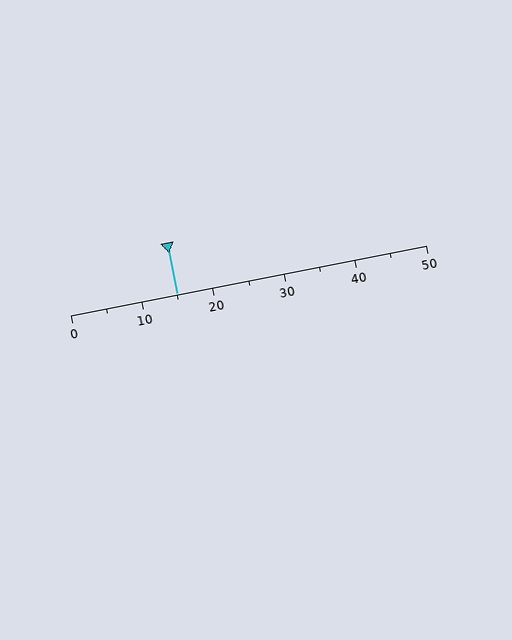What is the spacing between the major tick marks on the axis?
The major ticks are spaced 10 apart.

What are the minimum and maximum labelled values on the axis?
The axis runs from 0 to 50.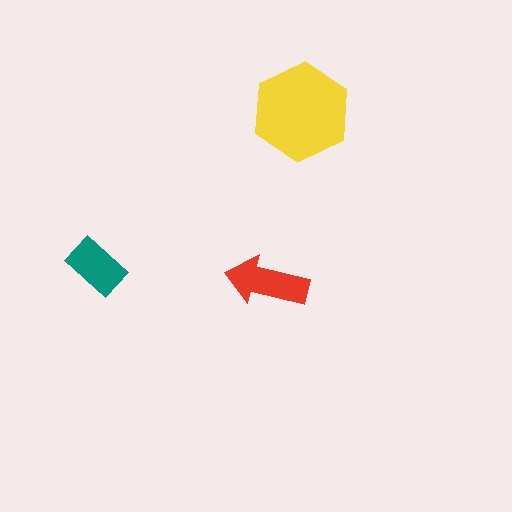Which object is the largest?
The yellow hexagon.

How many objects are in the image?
There are 3 objects in the image.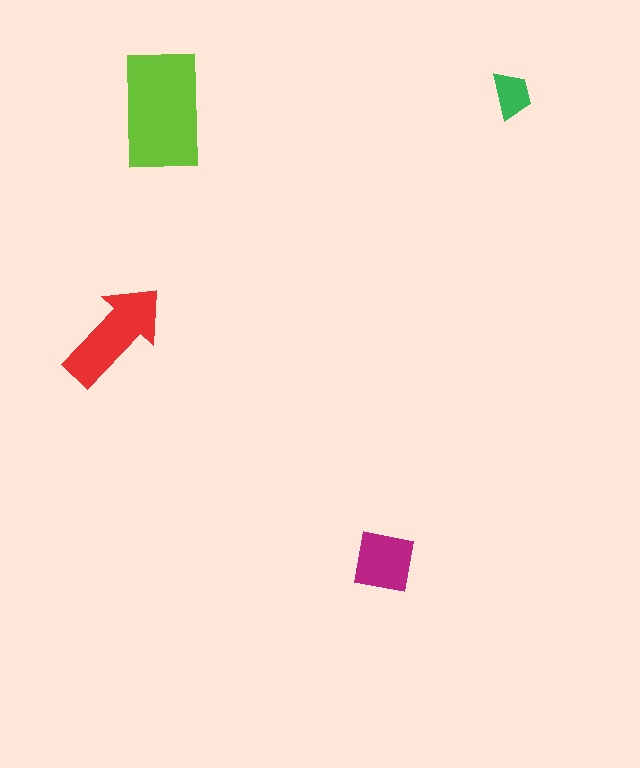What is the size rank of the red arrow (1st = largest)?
2nd.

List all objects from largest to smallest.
The lime rectangle, the red arrow, the magenta square, the green trapezoid.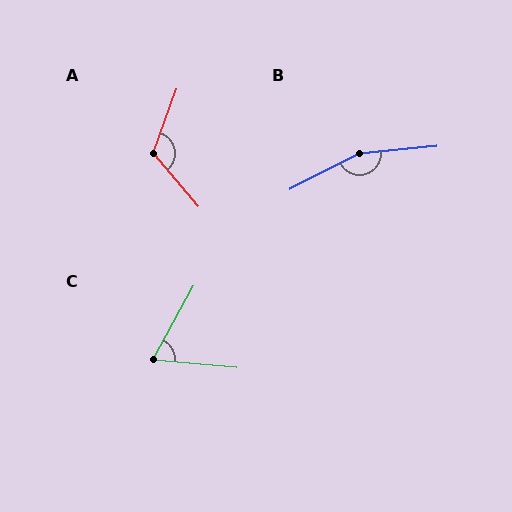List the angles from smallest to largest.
C (67°), A (120°), B (158°).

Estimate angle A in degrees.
Approximately 120 degrees.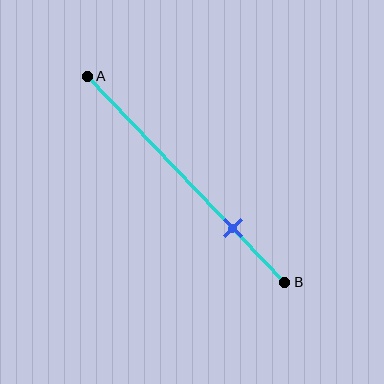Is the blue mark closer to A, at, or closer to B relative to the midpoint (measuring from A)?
The blue mark is closer to point B than the midpoint of segment AB.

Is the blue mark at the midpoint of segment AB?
No, the mark is at about 75% from A, not at the 50% midpoint.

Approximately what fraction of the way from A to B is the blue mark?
The blue mark is approximately 75% of the way from A to B.